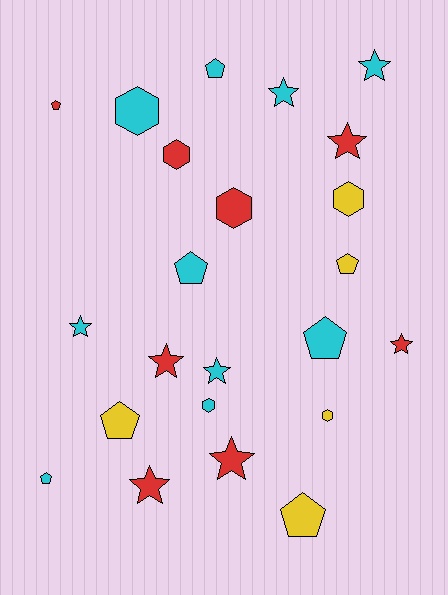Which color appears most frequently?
Cyan, with 10 objects.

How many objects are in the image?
There are 23 objects.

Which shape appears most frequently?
Star, with 9 objects.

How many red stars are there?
There are 5 red stars.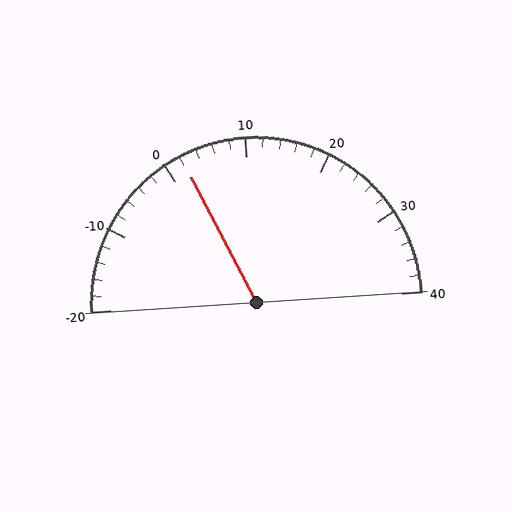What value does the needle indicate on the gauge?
The needle indicates approximately 2.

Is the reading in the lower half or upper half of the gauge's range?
The reading is in the lower half of the range (-20 to 40).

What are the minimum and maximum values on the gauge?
The gauge ranges from -20 to 40.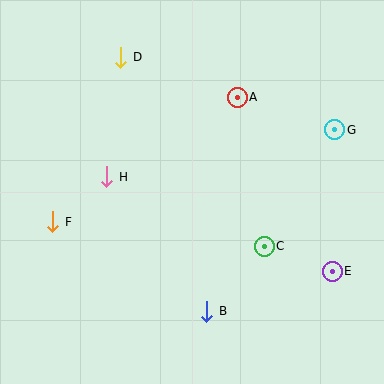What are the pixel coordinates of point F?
Point F is at (53, 222).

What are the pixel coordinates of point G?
Point G is at (335, 130).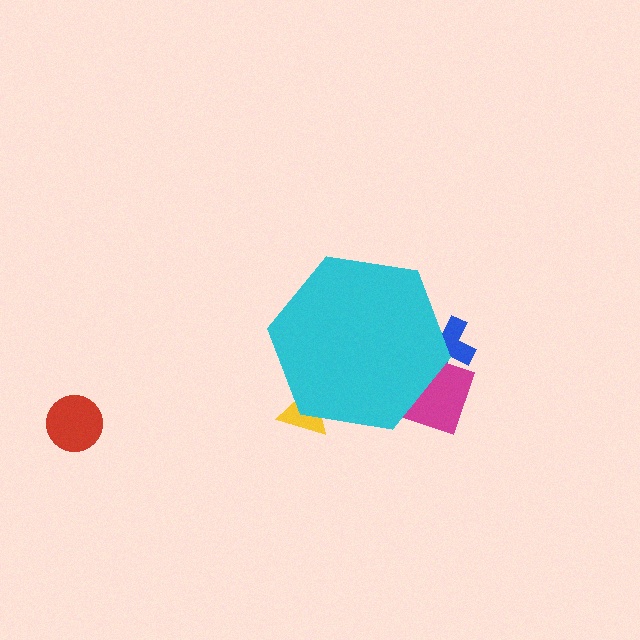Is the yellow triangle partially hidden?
Yes, the yellow triangle is partially hidden behind the cyan hexagon.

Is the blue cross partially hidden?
Yes, the blue cross is partially hidden behind the cyan hexagon.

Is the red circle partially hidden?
No, the red circle is fully visible.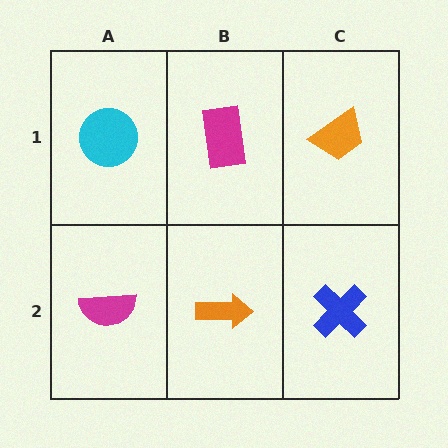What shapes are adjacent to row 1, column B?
An orange arrow (row 2, column B), a cyan circle (row 1, column A), an orange trapezoid (row 1, column C).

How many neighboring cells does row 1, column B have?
3.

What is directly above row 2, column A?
A cyan circle.